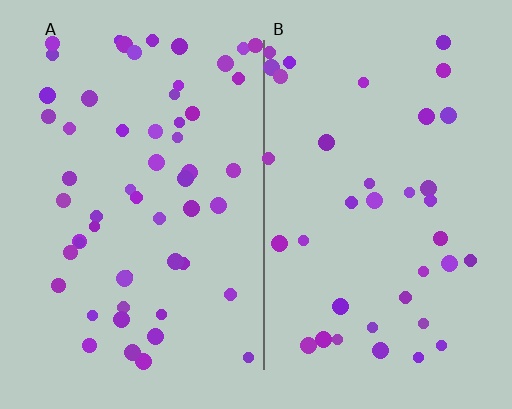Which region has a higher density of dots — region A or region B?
A (the left).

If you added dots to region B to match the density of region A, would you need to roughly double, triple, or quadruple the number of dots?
Approximately double.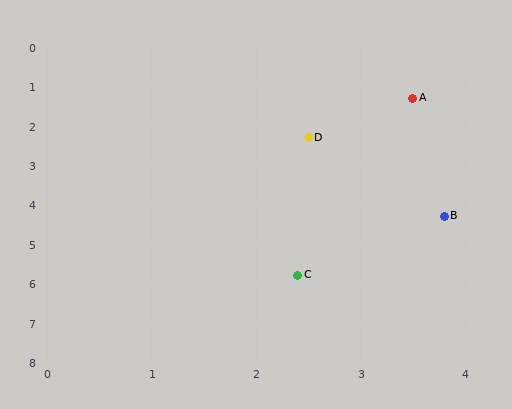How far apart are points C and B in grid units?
Points C and B are about 2.1 grid units apart.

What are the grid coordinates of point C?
Point C is at approximately (2.4, 5.8).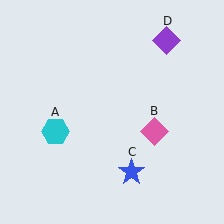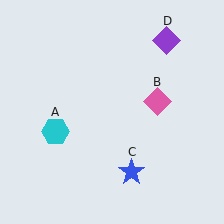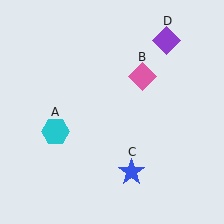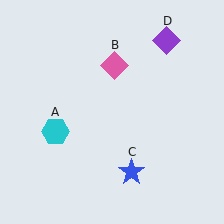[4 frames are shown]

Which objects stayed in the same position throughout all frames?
Cyan hexagon (object A) and blue star (object C) and purple diamond (object D) remained stationary.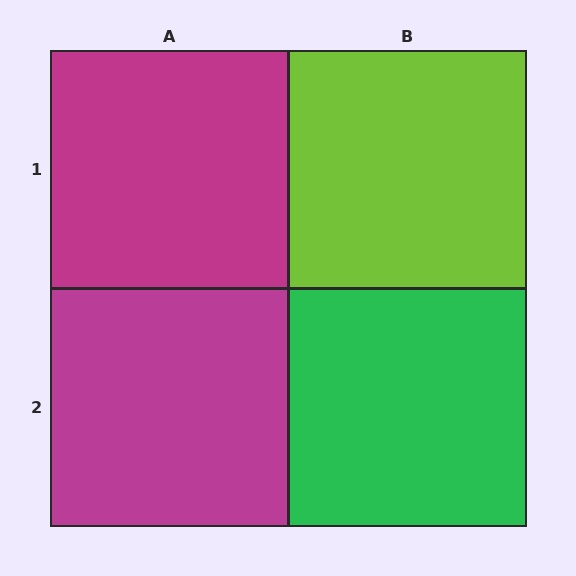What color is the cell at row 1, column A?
Magenta.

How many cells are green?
1 cell is green.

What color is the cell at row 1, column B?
Lime.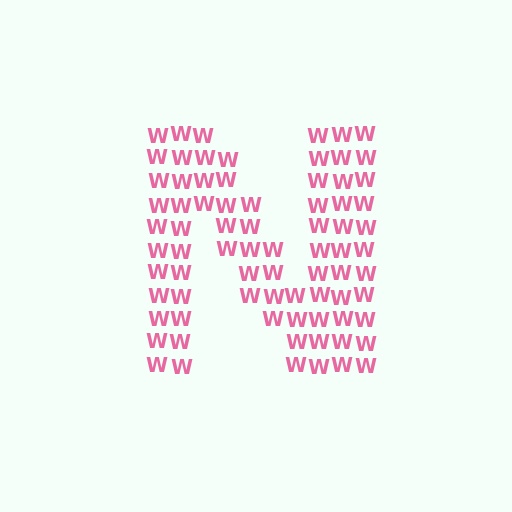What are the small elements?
The small elements are letter W's.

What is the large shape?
The large shape is the letter N.